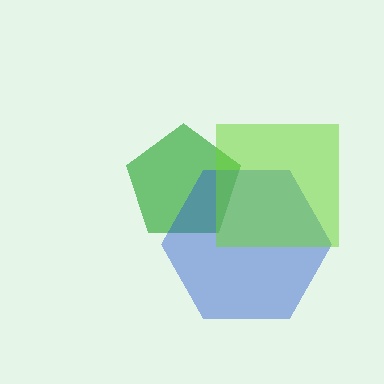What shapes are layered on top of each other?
The layered shapes are: a green pentagon, a blue hexagon, a lime square.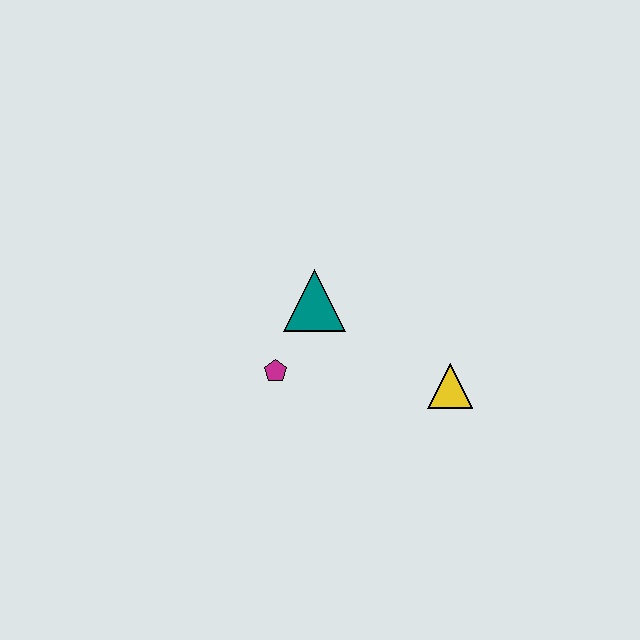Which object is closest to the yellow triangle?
The teal triangle is closest to the yellow triangle.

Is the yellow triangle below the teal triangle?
Yes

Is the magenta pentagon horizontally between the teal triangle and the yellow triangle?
No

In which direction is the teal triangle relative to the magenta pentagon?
The teal triangle is above the magenta pentagon.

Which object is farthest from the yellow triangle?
The magenta pentagon is farthest from the yellow triangle.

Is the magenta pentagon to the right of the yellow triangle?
No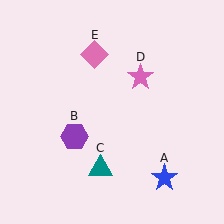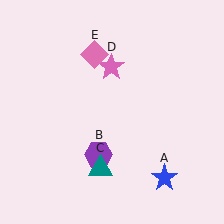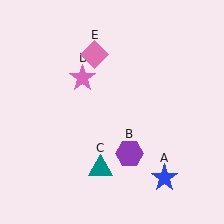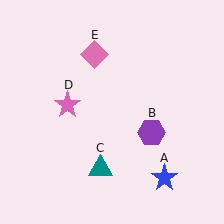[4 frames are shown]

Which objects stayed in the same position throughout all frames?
Blue star (object A) and teal triangle (object C) and pink diamond (object E) remained stationary.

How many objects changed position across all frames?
2 objects changed position: purple hexagon (object B), pink star (object D).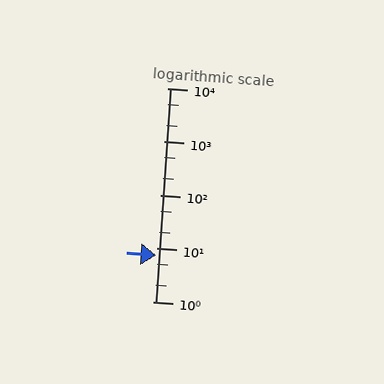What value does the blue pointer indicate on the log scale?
The pointer indicates approximately 7.5.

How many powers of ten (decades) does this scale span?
The scale spans 4 decades, from 1 to 10000.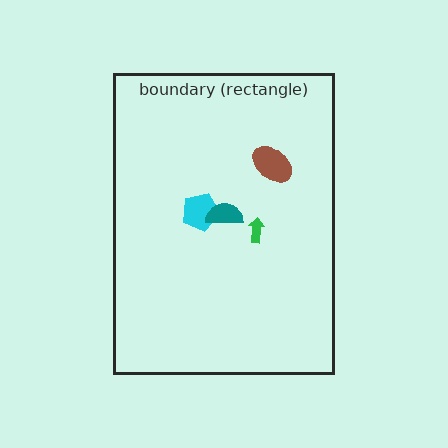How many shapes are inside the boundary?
4 inside, 0 outside.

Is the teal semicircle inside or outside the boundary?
Inside.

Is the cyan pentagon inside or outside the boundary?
Inside.